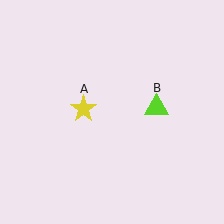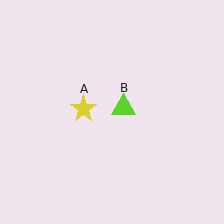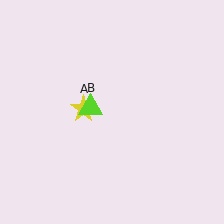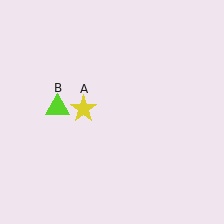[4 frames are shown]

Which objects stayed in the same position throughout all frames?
Yellow star (object A) remained stationary.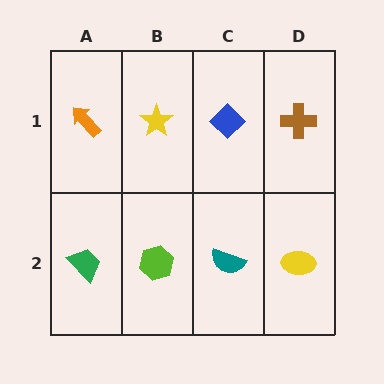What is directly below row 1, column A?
A green trapezoid.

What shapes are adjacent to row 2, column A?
An orange arrow (row 1, column A), a lime hexagon (row 2, column B).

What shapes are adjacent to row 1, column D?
A yellow ellipse (row 2, column D), a blue diamond (row 1, column C).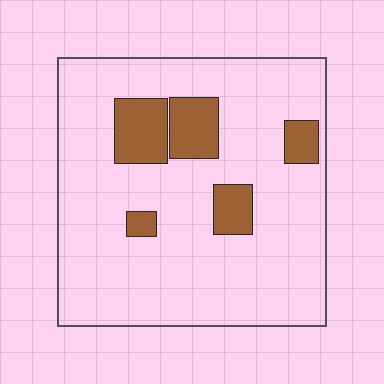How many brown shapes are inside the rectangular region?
5.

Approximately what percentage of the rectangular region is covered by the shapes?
Approximately 15%.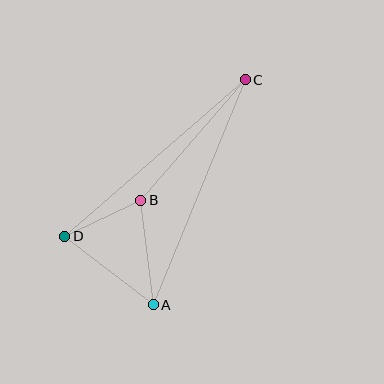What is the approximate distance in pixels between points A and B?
The distance between A and B is approximately 105 pixels.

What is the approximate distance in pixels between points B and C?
The distance between B and C is approximately 160 pixels.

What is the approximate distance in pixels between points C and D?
The distance between C and D is approximately 239 pixels.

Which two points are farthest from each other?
Points A and C are farthest from each other.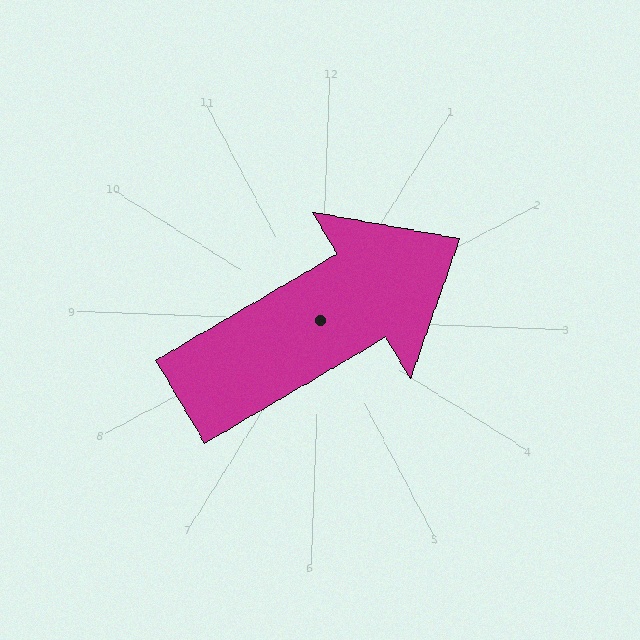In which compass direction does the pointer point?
Northeast.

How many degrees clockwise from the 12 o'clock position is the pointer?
Approximately 57 degrees.